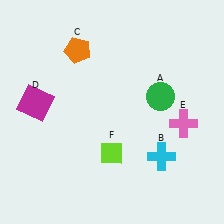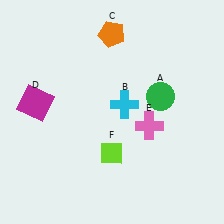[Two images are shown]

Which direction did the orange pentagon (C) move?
The orange pentagon (C) moved right.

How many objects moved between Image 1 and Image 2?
3 objects moved between the two images.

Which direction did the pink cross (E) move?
The pink cross (E) moved left.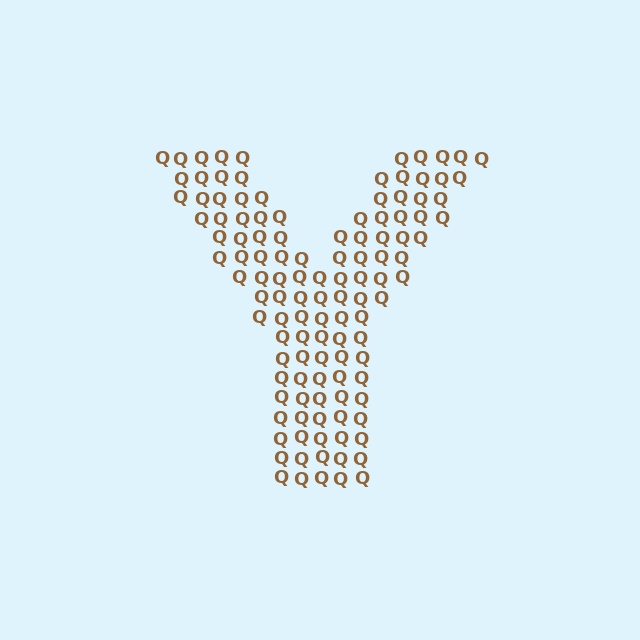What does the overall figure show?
The overall figure shows the letter Y.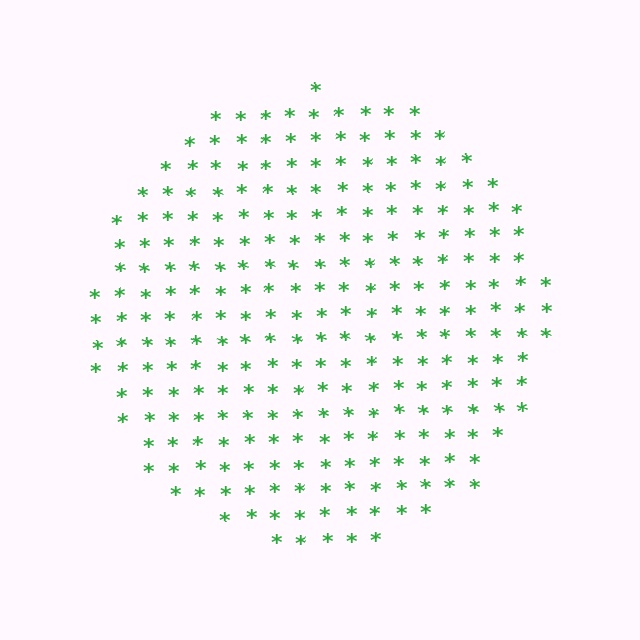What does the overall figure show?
The overall figure shows a circle.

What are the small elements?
The small elements are asterisks.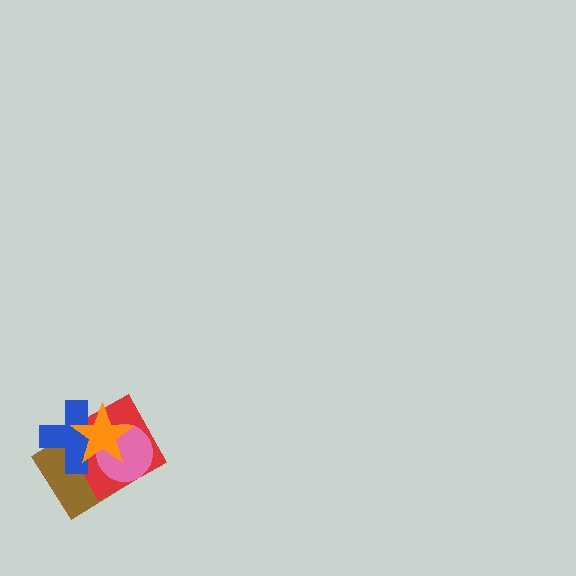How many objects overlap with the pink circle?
4 objects overlap with the pink circle.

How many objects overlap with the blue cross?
4 objects overlap with the blue cross.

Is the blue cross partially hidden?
Yes, it is partially covered by another shape.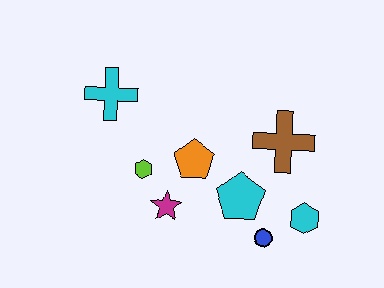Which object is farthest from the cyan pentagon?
The cyan cross is farthest from the cyan pentagon.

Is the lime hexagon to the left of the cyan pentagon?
Yes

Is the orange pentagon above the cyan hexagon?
Yes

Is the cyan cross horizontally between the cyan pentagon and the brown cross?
No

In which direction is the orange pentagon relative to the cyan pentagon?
The orange pentagon is to the left of the cyan pentagon.